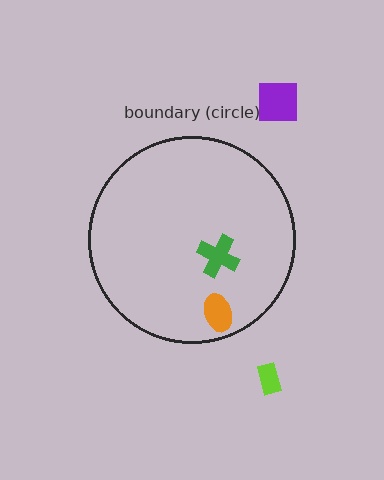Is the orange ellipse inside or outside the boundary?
Inside.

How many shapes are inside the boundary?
2 inside, 2 outside.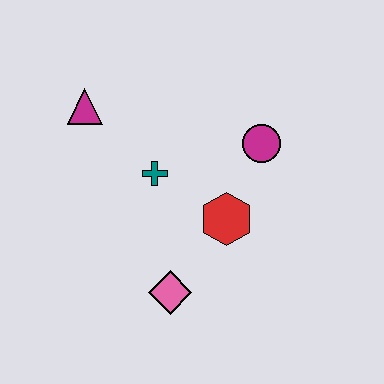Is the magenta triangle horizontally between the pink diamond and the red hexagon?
No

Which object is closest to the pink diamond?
The red hexagon is closest to the pink diamond.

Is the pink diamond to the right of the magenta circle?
No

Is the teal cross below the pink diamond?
No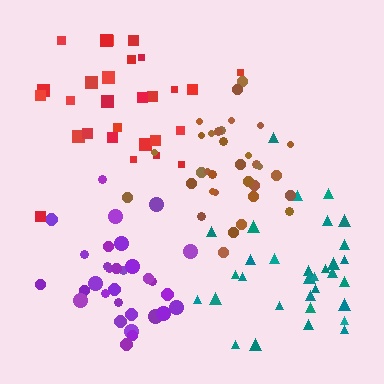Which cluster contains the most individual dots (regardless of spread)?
Brown (34).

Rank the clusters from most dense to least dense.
brown, teal, purple, red.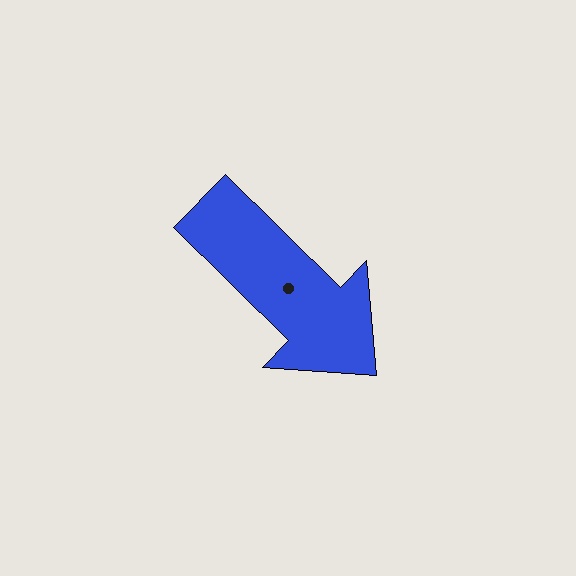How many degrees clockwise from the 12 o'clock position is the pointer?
Approximately 134 degrees.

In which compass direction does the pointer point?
Southeast.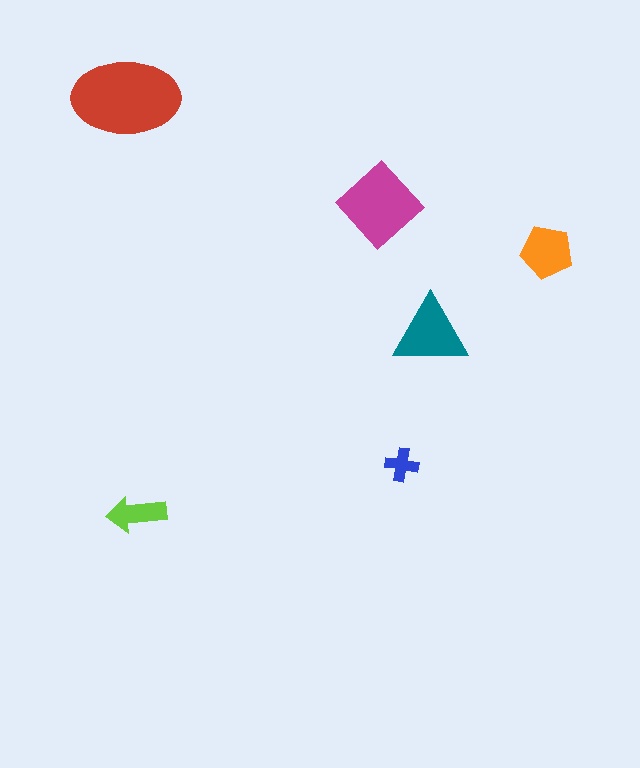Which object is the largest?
The red ellipse.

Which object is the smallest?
The blue cross.